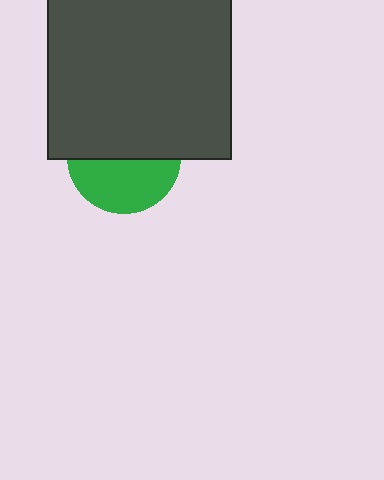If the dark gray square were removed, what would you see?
You would see the complete green circle.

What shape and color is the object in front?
The object in front is a dark gray square.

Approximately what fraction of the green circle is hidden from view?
Roughly 53% of the green circle is hidden behind the dark gray square.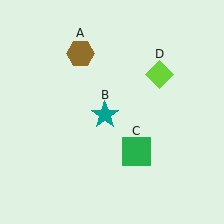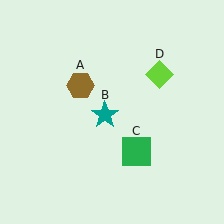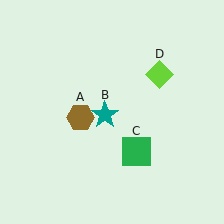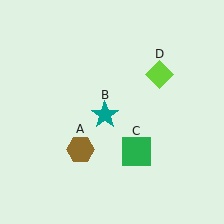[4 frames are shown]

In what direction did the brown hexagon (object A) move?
The brown hexagon (object A) moved down.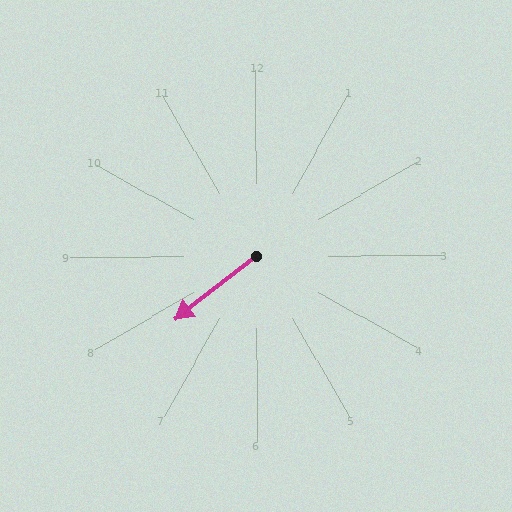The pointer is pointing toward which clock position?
Roughly 8 o'clock.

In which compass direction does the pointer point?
Southwest.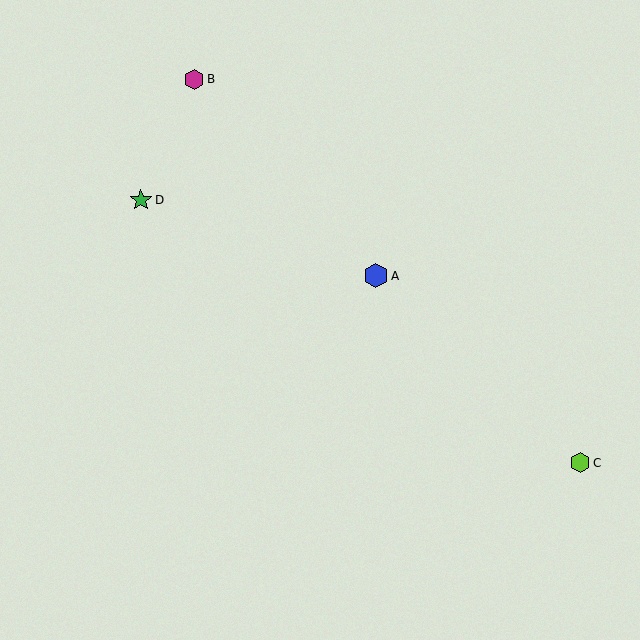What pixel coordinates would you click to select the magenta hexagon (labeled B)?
Click at (194, 79) to select the magenta hexagon B.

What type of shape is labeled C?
Shape C is a lime hexagon.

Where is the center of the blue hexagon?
The center of the blue hexagon is at (376, 276).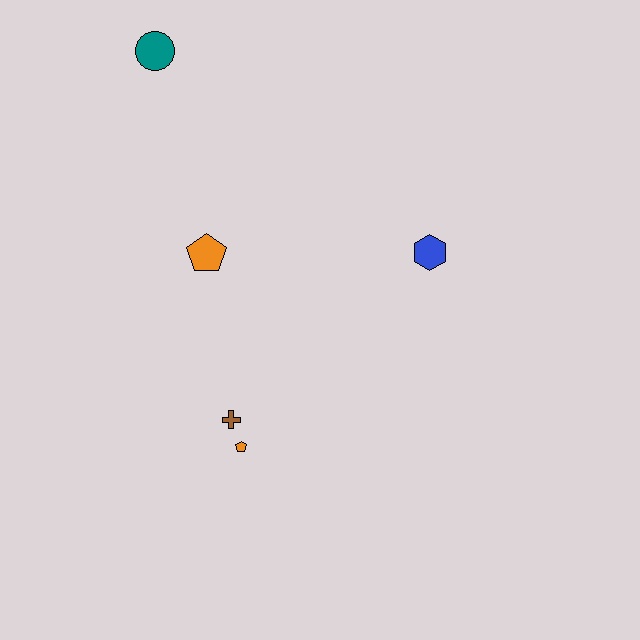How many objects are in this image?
There are 5 objects.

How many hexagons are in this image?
There is 1 hexagon.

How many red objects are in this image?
There are no red objects.